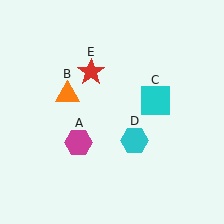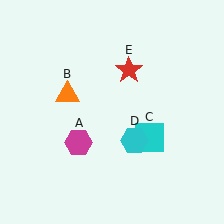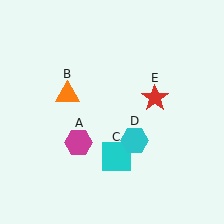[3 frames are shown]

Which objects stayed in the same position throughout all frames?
Magenta hexagon (object A) and orange triangle (object B) and cyan hexagon (object D) remained stationary.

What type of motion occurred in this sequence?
The cyan square (object C), red star (object E) rotated clockwise around the center of the scene.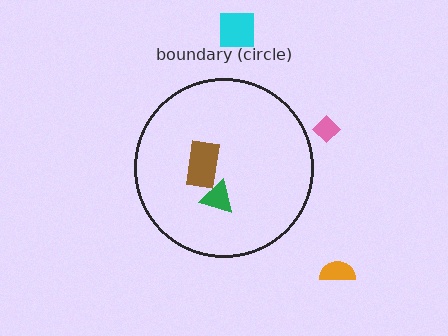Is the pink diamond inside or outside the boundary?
Outside.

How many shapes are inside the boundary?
2 inside, 3 outside.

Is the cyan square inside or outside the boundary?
Outside.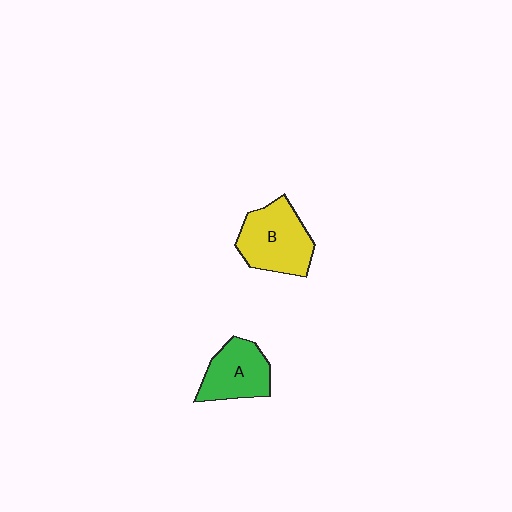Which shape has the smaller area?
Shape A (green).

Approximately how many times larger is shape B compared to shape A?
Approximately 1.3 times.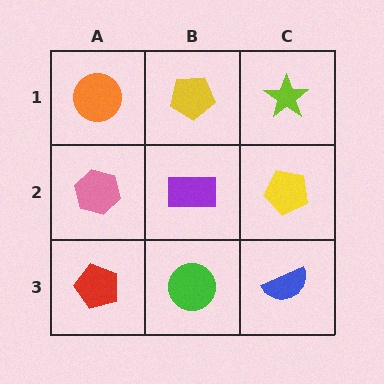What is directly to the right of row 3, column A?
A green circle.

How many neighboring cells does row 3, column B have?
3.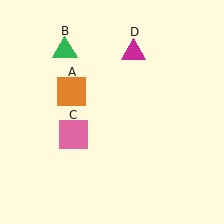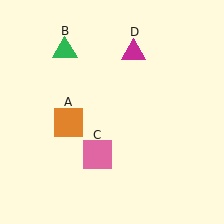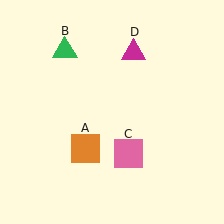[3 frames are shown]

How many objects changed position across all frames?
2 objects changed position: orange square (object A), pink square (object C).